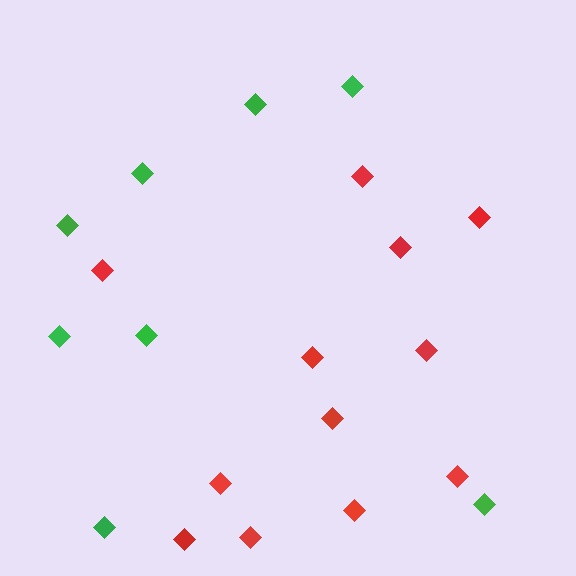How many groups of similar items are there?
There are 2 groups: one group of green diamonds (8) and one group of red diamonds (12).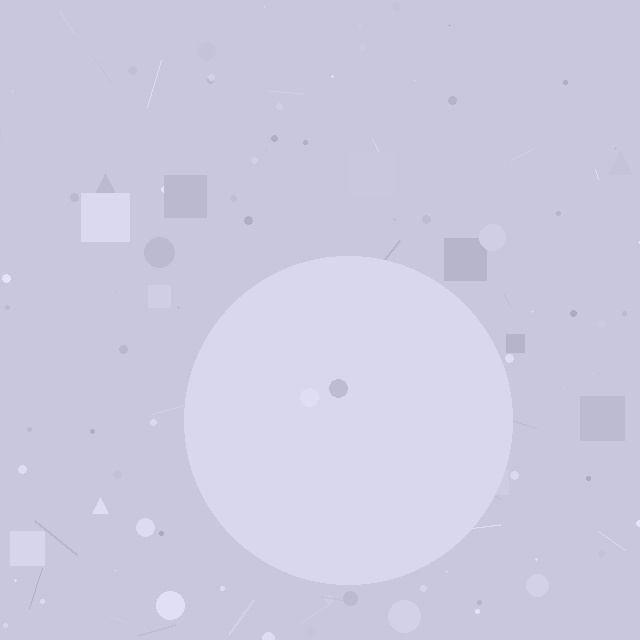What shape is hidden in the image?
A circle is hidden in the image.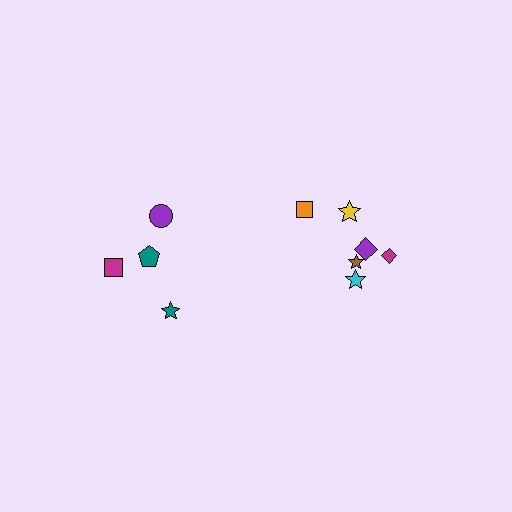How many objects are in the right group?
There are 6 objects.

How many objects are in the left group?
There are 4 objects.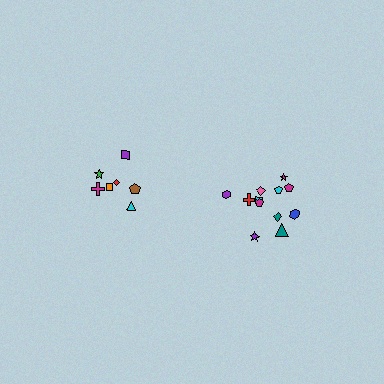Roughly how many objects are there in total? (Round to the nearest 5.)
Roughly 20 objects in total.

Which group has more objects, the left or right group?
The right group.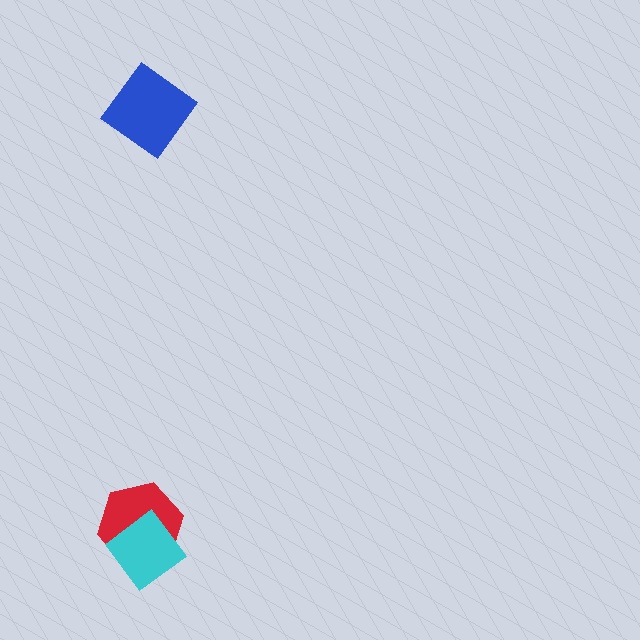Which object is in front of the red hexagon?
The cyan diamond is in front of the red hexagon.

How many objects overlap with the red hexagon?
1 object overlaps with the red hexagon.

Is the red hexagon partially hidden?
Yes, it is partially covered by another shape.